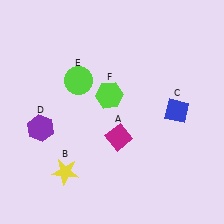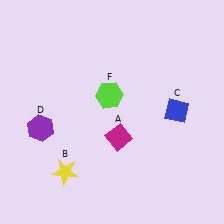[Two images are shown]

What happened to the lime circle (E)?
The lime circle (E) was removed in Image 2. It was in the top-left area of Image 1.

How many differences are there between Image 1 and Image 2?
There is 1 difference between the two images.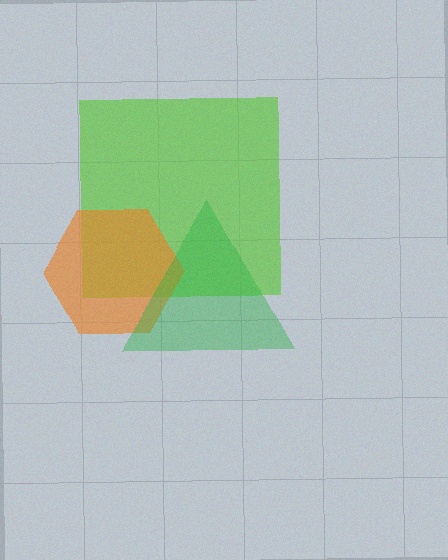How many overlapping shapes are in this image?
There are 3 overlapping shapes in the image.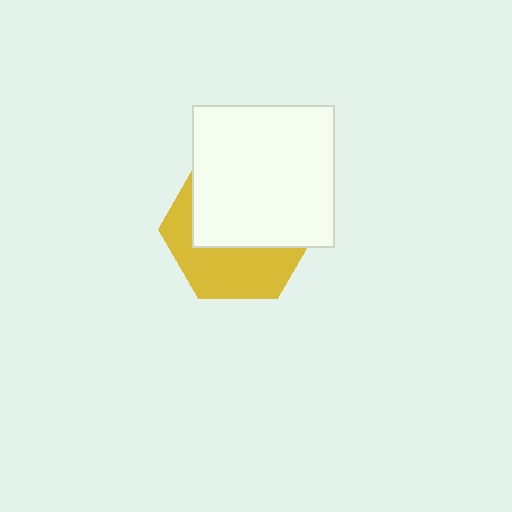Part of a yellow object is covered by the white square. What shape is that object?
It is a hexagon.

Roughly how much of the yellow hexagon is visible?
A small part of it is visible (roughly 43%).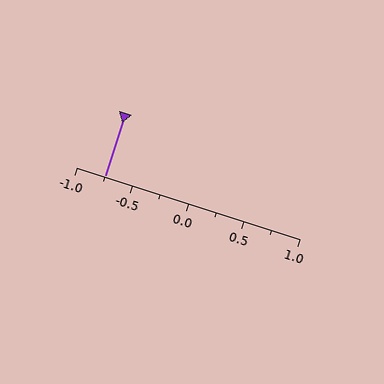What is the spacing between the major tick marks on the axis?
The major ticks are spaced 0.5 apart.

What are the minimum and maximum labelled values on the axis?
The axis runs from -1.0 to 1.0.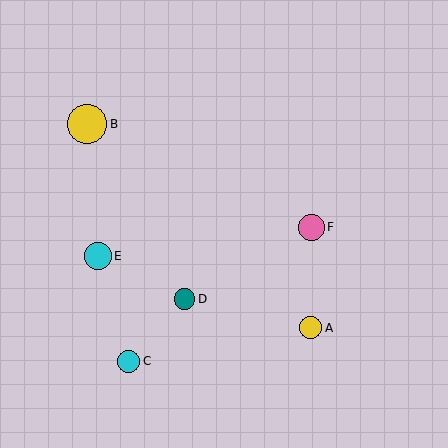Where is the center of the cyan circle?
The center of the cyan circle is at (98, 256).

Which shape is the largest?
The yellow circle (labeled B) is the largest.